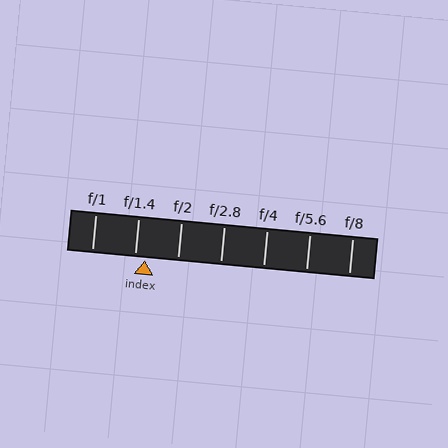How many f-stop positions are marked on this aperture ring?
There are 7 f-stop positions marked.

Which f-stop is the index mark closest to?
The index mark is closest to f/1.4.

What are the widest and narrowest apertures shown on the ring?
The widest aperture shown is f/1 and the narrowest is f/8.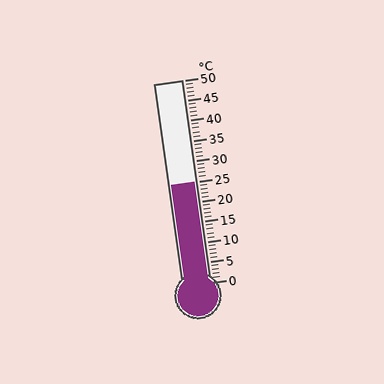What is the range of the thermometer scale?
The thermometer scale ranges from 0°C to 50°C.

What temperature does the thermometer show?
The thermometer shows approximately 25°C.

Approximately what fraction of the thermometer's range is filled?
The thermometer is filled to approximately 50% of its range.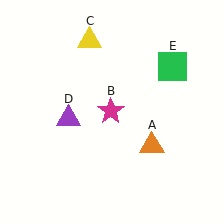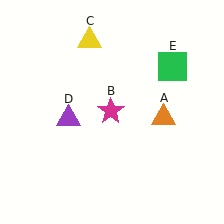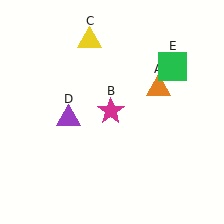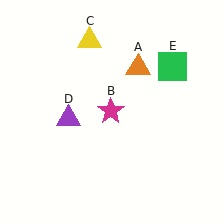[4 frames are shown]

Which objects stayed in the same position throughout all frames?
Magenta star (object B) and yellow triangle (object C) and purple triangle (object D) and green square (object E) remained stationary.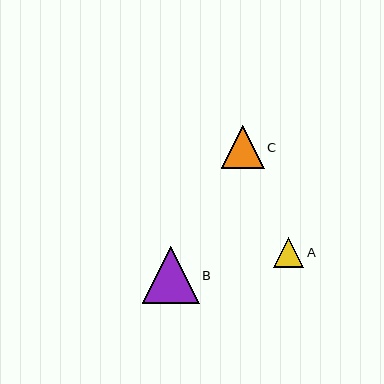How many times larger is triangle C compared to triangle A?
Triangle C is approximately 1.4 times the size of triangle A.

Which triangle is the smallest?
Triangle A is the smallest with a size of approximately 30 pixels.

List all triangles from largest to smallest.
From largest to smallest: B, C, A.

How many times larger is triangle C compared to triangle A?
Triangle C is approximately 1.4 times the size of triangle A.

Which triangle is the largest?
Triangle B is the largest with a size of approximately 57 pixels.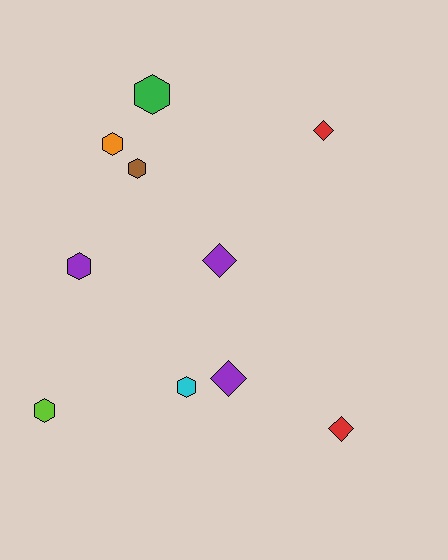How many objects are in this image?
There are 10 objects.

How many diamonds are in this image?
There are 4 diamonds.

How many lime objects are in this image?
There is 1 lime object.